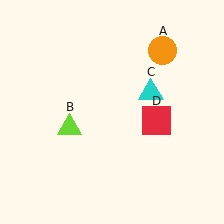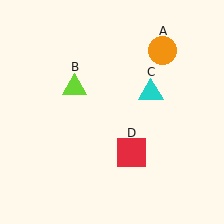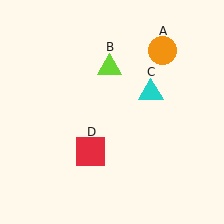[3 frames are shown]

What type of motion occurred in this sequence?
The lime triangle (object B), red square (object D) rotated clockwise around the center of the scene.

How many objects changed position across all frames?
2 objects changed position: lime triangle (object B), red square (object D).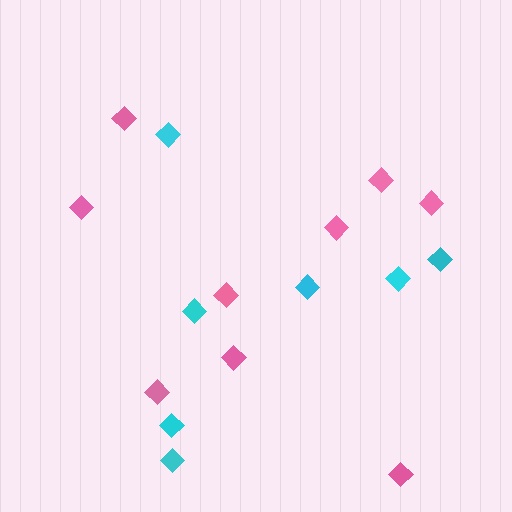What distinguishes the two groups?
There are 2 groups: one group of pink diamonds (9) and one group of cyan diamonds (7).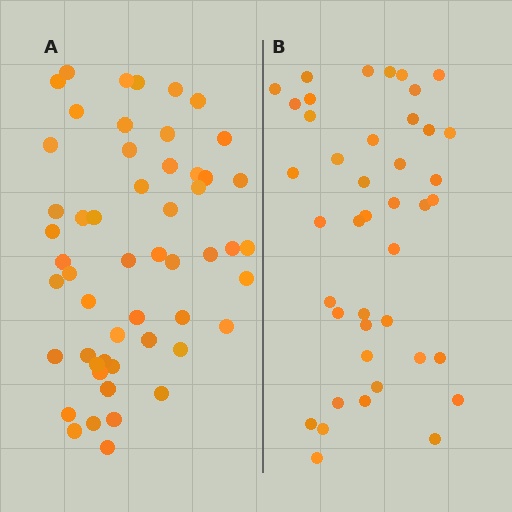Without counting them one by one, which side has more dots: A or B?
Region A (the left region) has more dots.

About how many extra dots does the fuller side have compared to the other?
Region A has roughly 12 or so more dots than region B.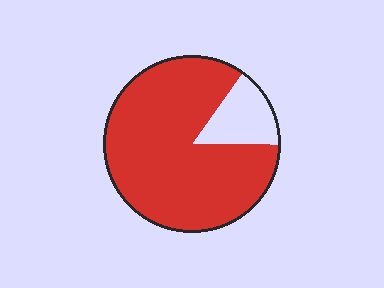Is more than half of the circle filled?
Yes.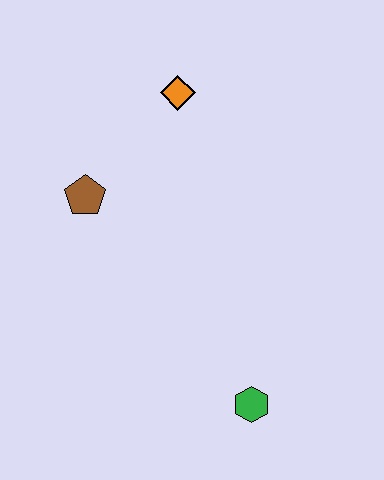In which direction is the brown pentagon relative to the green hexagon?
The brown pentagon is above the green hexagon.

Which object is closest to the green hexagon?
The brown pentagon is closest to the green hexagon.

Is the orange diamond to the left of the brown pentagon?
No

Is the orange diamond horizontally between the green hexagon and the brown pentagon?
Yes